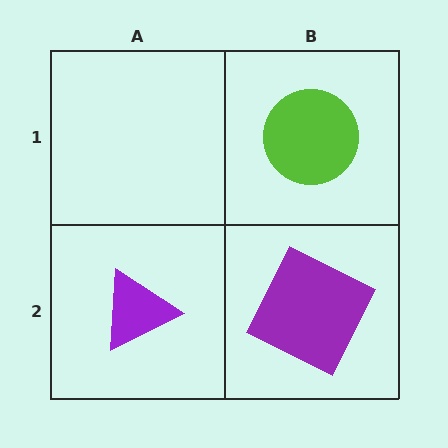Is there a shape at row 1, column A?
No, that cell is empty.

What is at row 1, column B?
A lime circle.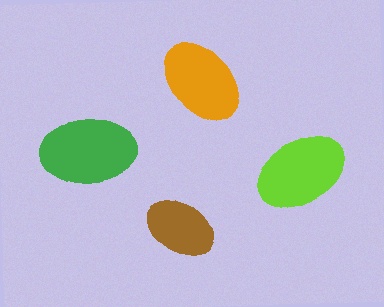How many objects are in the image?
There are 4 objects in the image.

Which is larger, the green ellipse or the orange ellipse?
The green one.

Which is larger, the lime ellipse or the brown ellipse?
The lime one.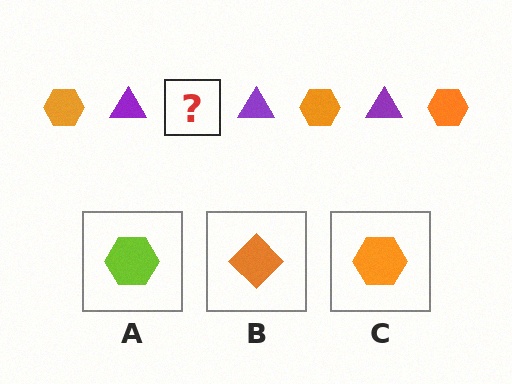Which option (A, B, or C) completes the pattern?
C.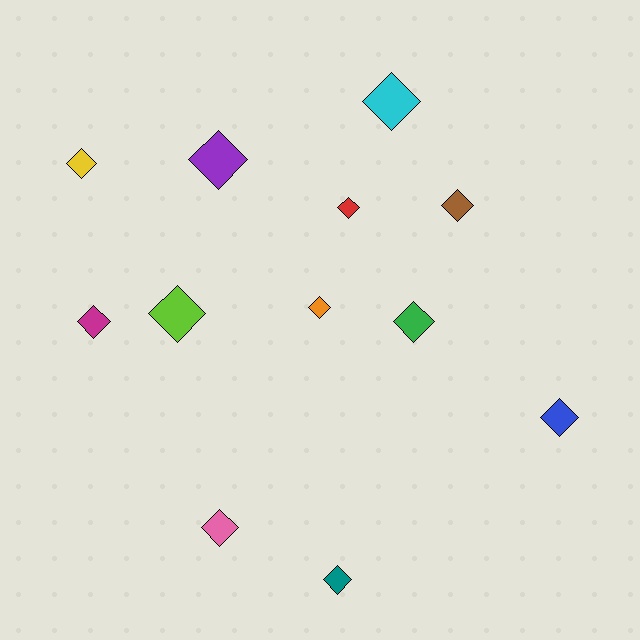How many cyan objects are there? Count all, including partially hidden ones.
There is 1 cyan object.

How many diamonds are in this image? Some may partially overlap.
There are 12 diamonds.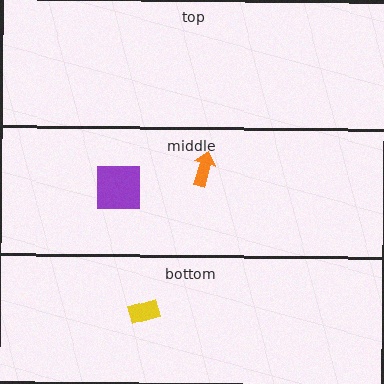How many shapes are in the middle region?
2.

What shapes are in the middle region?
The orange arrow, the purple square.